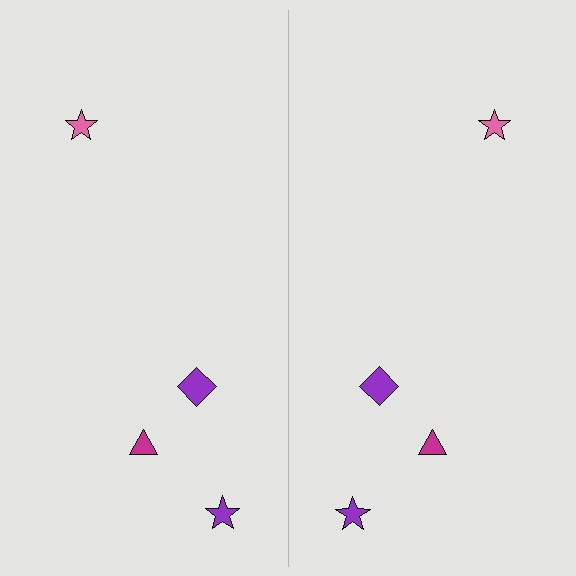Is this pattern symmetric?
Yes, this pattern has bilateral (reflection) symmetry.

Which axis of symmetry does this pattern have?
The pattern has a vertical axis of symmetry running through the center of the image.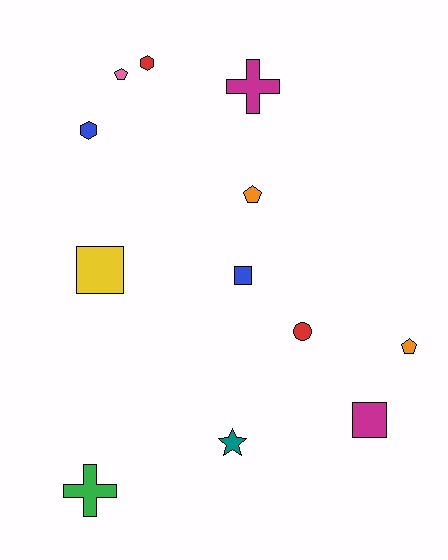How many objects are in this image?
There are 12 objects.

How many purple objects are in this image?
There are no purple objects.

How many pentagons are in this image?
There are 3 pentagons.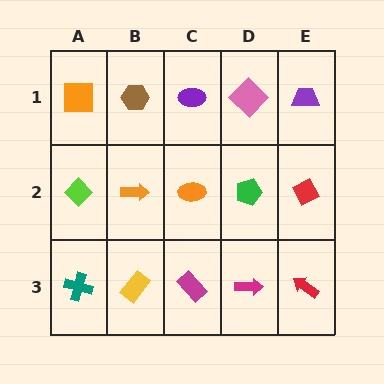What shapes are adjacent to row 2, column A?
An orange square (row 1, column A), a teal cross (row 3, column A), an orange arrow (row 2, column B).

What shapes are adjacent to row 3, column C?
An orange ellipse (row 2, column C), a yellow rectangle (row 3, column B), a magenta arrow (row 3, column D).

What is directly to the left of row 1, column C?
A brown hexagon.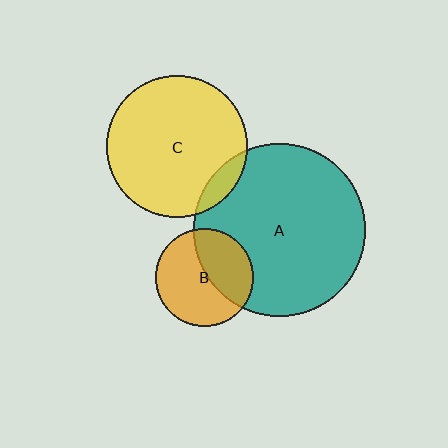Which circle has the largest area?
Circle A (teal).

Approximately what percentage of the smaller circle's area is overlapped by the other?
Approximately 40%.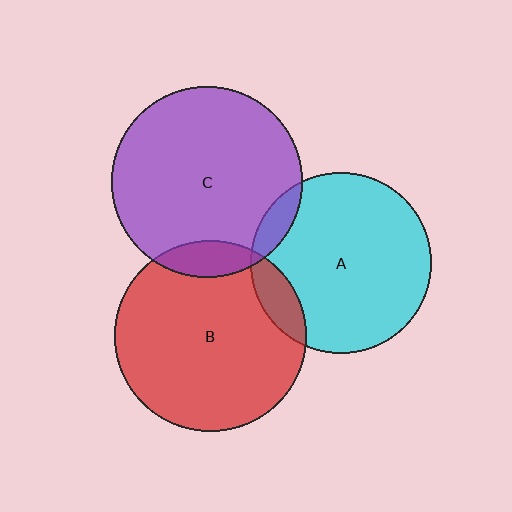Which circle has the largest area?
Circle B (red).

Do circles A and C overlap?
Yes.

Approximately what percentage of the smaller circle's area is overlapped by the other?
Approximately 10%.